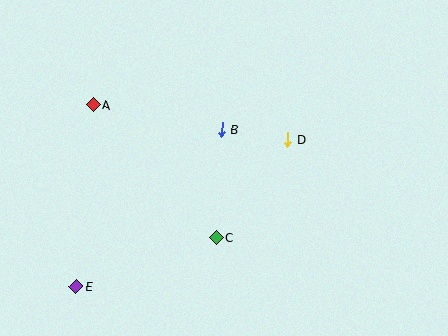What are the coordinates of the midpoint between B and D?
The midpoint between B and D is at (255, 135).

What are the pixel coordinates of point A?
Point A is at (93, 105).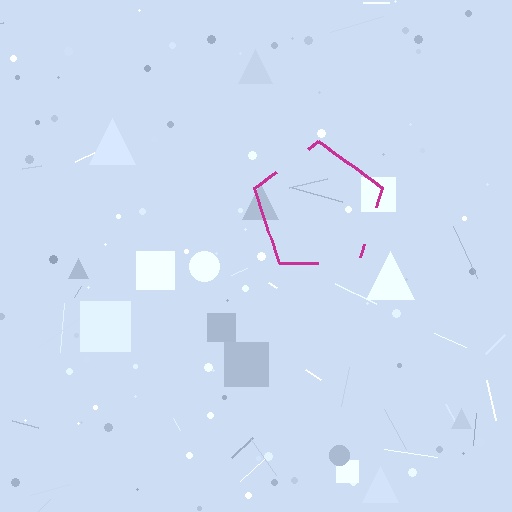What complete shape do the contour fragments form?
The contour fragments form a pentagon.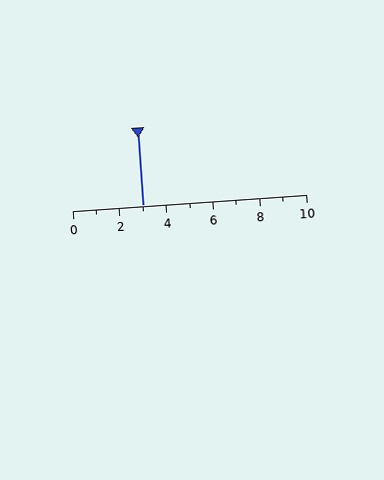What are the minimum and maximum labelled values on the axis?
The axis runs from 0 to 10.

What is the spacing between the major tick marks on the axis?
The major ticks are spaced 2 apart.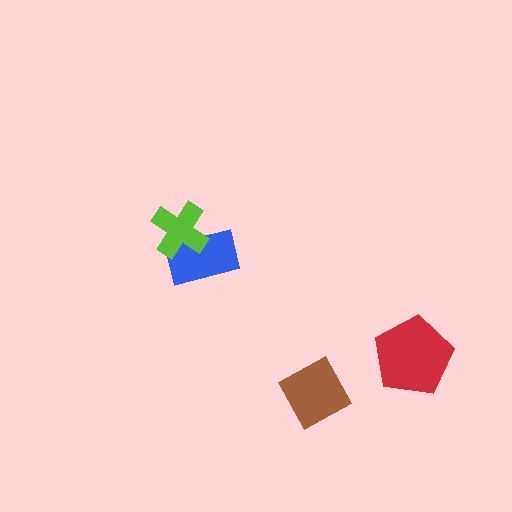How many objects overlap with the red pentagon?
0 objects overlap with the red pentagon.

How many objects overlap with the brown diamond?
0 objects overlap with the brown diamond.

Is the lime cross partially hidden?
No, no other shape covers it.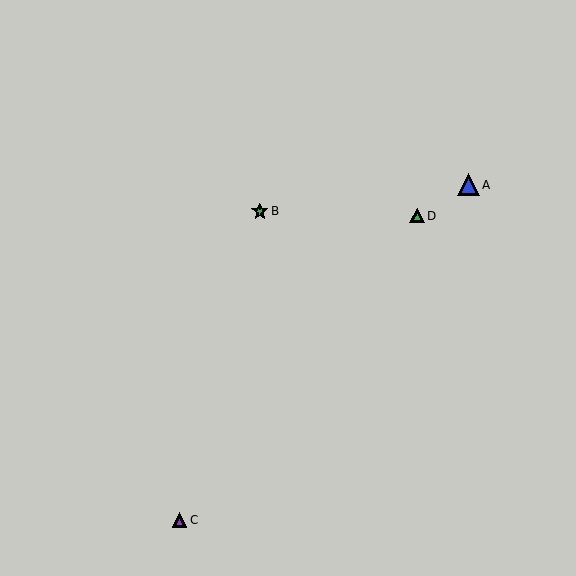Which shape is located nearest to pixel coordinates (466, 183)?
The blue triangle (labeled A) at (468, 185) is nearest to that location.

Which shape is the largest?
The blue triangle (labeled A) is the largest.